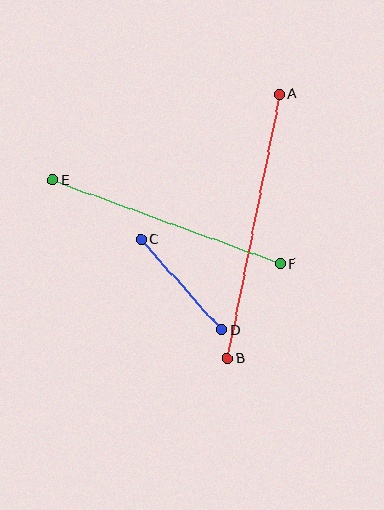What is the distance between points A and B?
The distance is approximately 269 pixels.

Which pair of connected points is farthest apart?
Points A and B are farthest apart.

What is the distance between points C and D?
The distance is approximately 121 pixels.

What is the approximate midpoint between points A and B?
The midpoint is at approximately (253, 226) pixels.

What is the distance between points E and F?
The distance is approximately 242 pixels.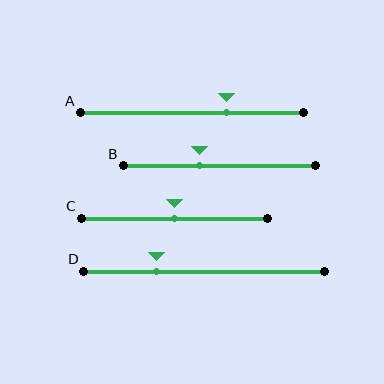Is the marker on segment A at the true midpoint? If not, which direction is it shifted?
No, the marker on segment A is shifted to the right by about 15% of the segment length.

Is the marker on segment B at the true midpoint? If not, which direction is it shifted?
No, the marker on segment B is shifted to the left by about 11% of the segment length.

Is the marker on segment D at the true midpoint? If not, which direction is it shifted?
No, the marker on segment D is shifted to the left by about 20% of the segment length.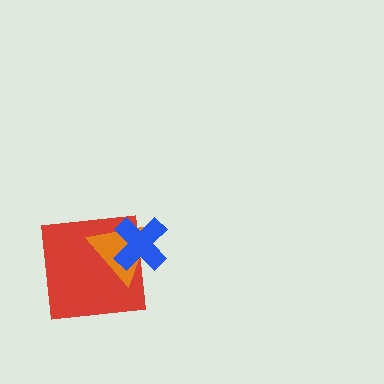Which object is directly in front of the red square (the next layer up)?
The orange triangle is directly in front of the red square.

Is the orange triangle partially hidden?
Yes, it is partially covered by another shape.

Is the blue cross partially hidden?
No, no other shape covers it.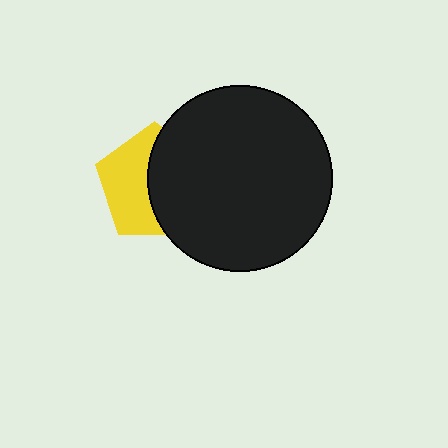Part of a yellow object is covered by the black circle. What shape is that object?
It is a pentagon.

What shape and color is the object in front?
The object in front is a black circle.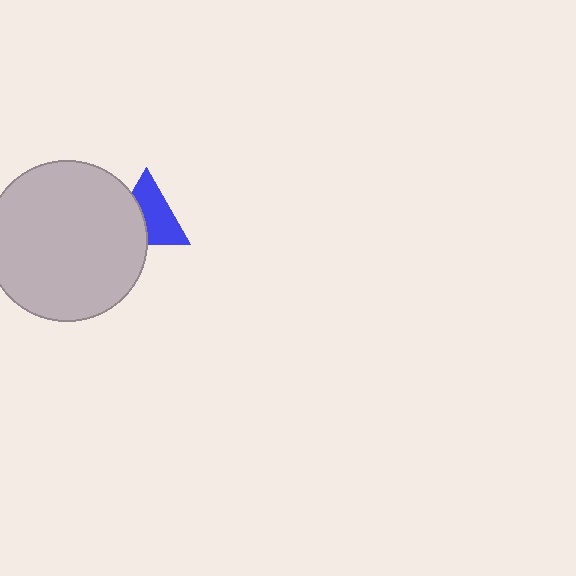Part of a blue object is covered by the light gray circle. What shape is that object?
It is a triangle.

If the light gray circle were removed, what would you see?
You would see the complete blue triangle.